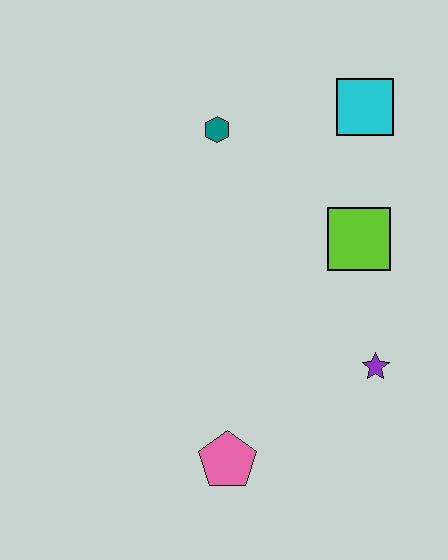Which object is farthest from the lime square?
The pink pentagon is farthest from the lime square.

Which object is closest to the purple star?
The lime square is closest to the purple star.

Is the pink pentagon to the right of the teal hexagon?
Yes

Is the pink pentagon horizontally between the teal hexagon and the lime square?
Yes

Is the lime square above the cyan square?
No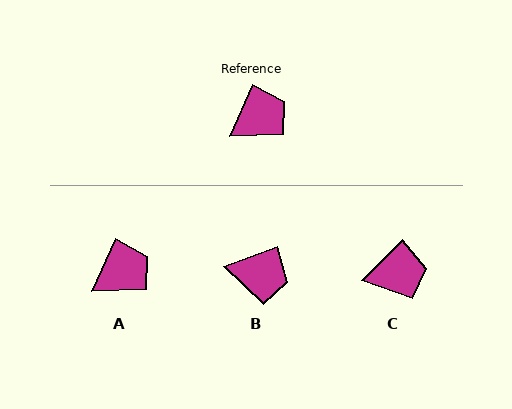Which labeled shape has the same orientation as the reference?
A.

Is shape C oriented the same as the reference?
No, it is off by about 22 degrees.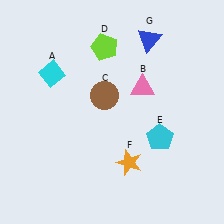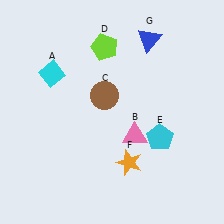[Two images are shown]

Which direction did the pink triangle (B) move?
The pink triangle (B) moved down.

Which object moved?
The pink triangle (B) moved down.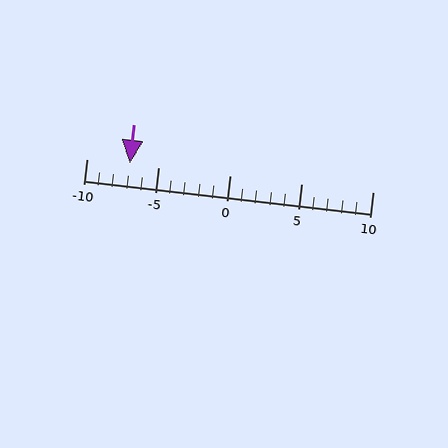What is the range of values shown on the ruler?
The ruler shows values from -10 to 10.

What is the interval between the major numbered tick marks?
The major tick marks are spaced 5 units apart.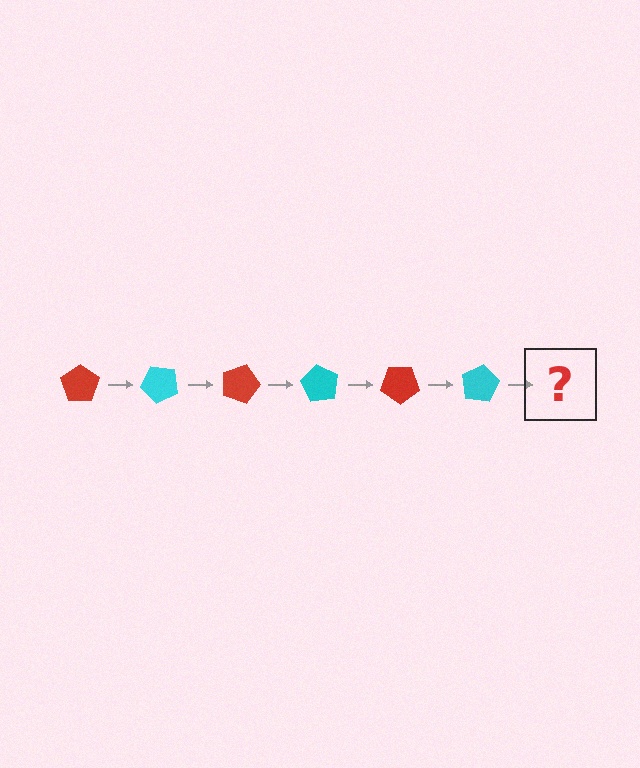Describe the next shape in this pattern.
It should be a red pentagon, rotated 270 degrees from the start.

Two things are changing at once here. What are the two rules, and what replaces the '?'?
The two rules are that it rotates 45 degrees each step and the color cycles through red and cyan. The '?' should be a red pentagon, rotated 270 degrees from the start.